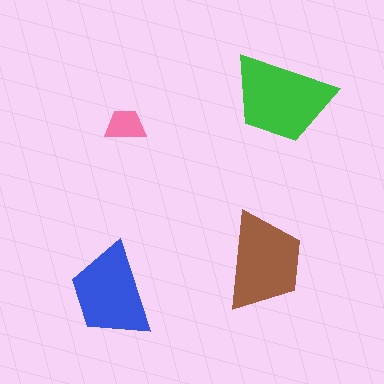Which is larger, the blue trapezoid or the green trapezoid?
The green one.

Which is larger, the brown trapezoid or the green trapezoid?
The green one.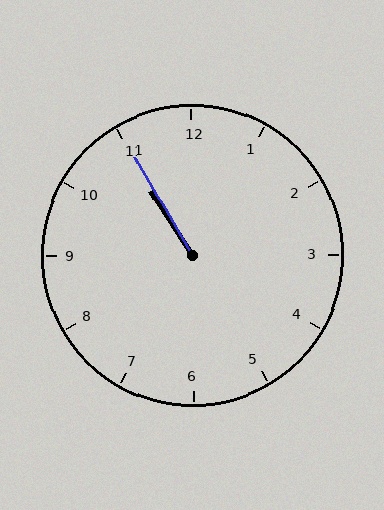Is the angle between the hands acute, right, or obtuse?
It is acute.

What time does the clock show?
10:55.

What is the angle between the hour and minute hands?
Approximately 2 degrees.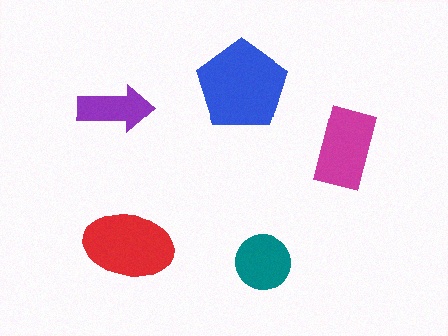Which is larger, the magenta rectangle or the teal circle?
The magenta rectangle.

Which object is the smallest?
The purple arrow.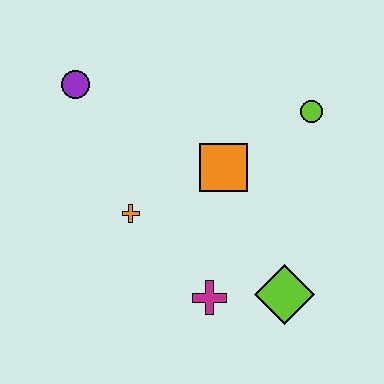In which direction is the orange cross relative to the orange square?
The orange cross is to the left of the orange square.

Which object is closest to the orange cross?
The orange square is closest to the orange cross.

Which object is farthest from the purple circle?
The lime diamond is farthest from the purple circle.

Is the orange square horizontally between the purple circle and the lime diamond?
Yes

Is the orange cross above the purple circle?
No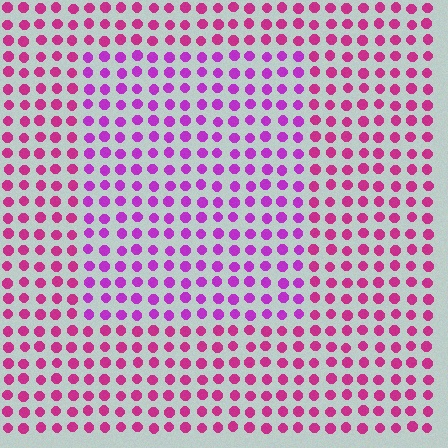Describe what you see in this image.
The image is filled with small magenta elements in a uniform arrangement. A rectangle-shaped region is visible where the elements are tinted to a slightly different hue, forming a subtle color boundary.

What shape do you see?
I see a rectangle.